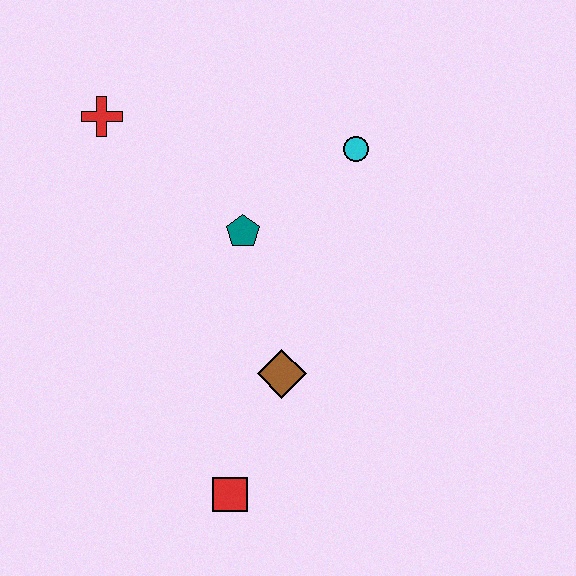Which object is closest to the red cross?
The teal pentagon is closest to the red cross.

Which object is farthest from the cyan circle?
The red square is farthest from the cyan circle.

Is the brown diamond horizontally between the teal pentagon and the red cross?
No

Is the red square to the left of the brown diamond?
Yes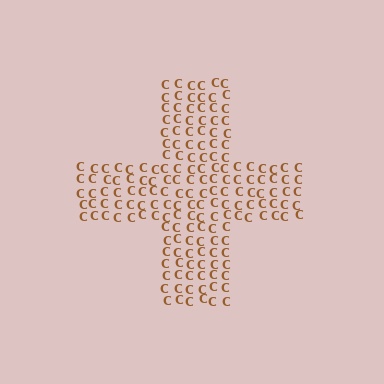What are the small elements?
The small elements are letter C's.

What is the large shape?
The large shape is a cross.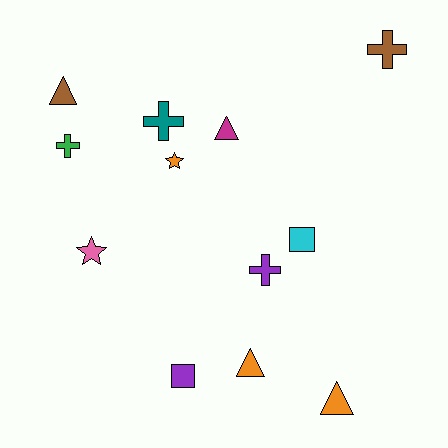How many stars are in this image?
There are 2 stars.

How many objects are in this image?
There are 12 objects.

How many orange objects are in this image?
There are 3 orange objects.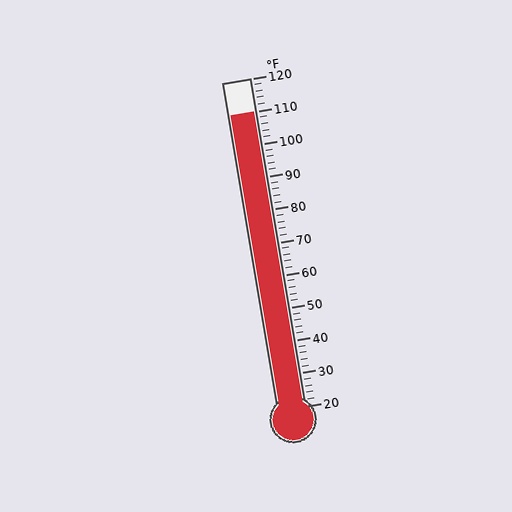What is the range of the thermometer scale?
The thermometer scale ranges from 20°F to 120°F.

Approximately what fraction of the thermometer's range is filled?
The thermometer is filled to approximately 90% of its range.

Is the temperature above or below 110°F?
The temperature is at 110°F.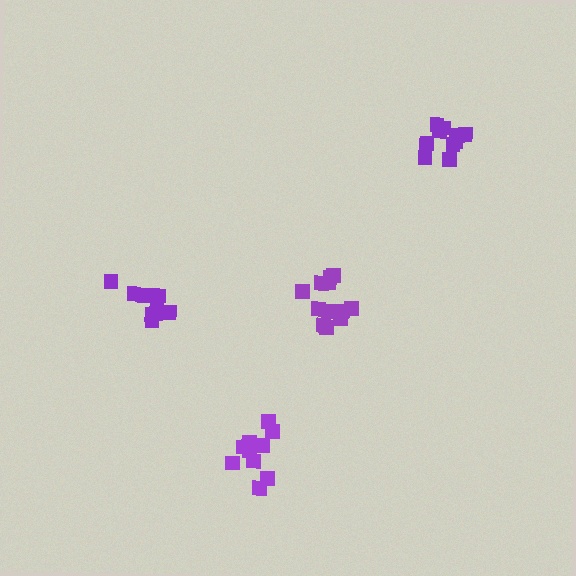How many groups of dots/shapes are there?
There are 4 groups.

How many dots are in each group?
Group 1: 10 dots, Group 2: 12 dots, Group 3: 10 dots, Group 4: 10 dots (42 total).